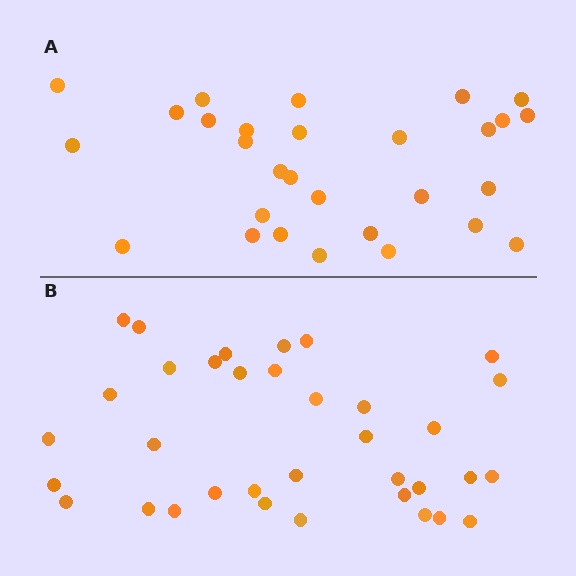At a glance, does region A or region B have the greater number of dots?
Region B (the bottom region) has more dots.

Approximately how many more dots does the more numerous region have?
Region B has about 6 more dots than region A.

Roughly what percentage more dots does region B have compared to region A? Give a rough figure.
About 20% more.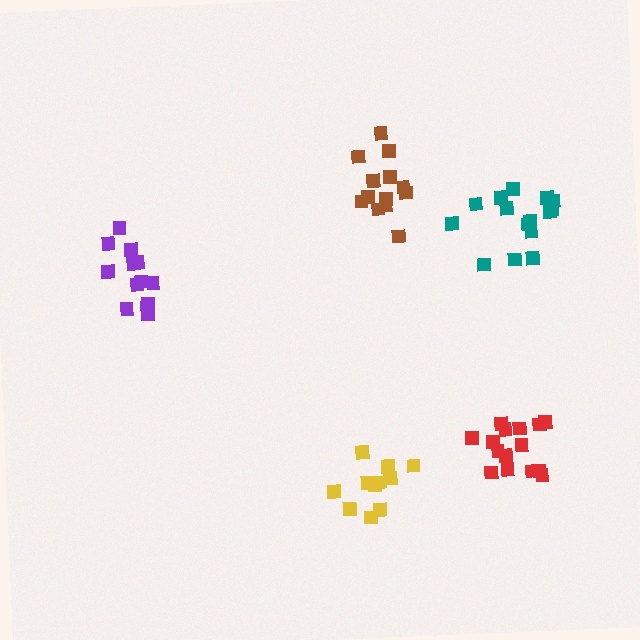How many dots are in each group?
Group 1: 13 dots, Group 2: 11 dots, Group 3: 15 dots, Group 4: 15 dots, Group 5: 13 dots (67 total).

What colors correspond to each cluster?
The clusters are colored: purple, yellow, red, teal, brown.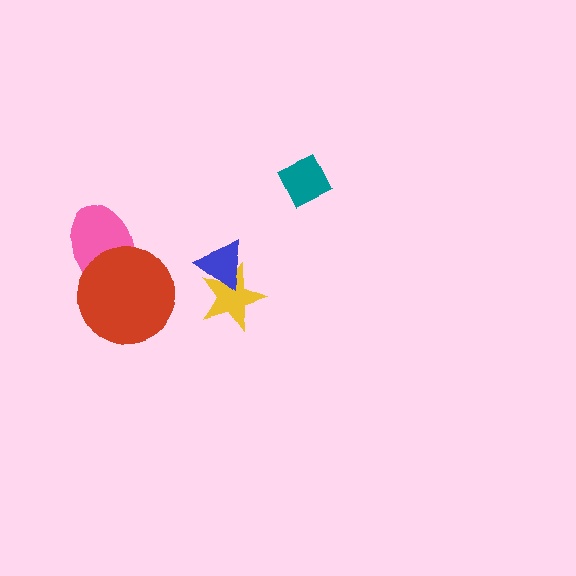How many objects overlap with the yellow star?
1 object overlaps with the yellow star.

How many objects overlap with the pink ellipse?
1 object overlaps with the pink ellipse.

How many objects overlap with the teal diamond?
0 objects overlap with the teal diamond.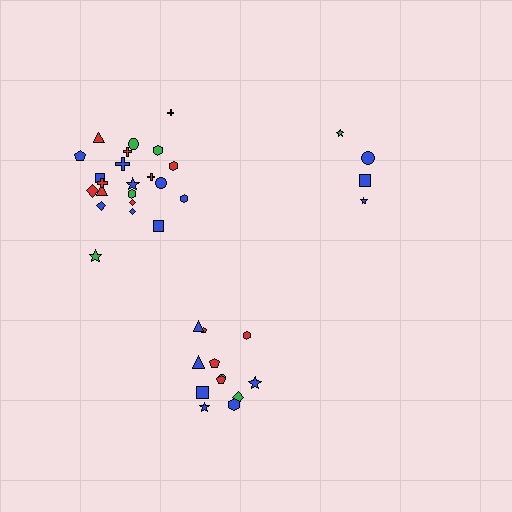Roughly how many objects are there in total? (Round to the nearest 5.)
Roughly 40 objects in total.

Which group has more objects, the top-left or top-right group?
The top-left group.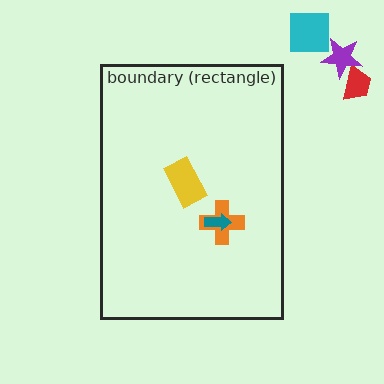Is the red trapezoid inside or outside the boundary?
Outside.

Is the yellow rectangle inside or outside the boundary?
Inside.